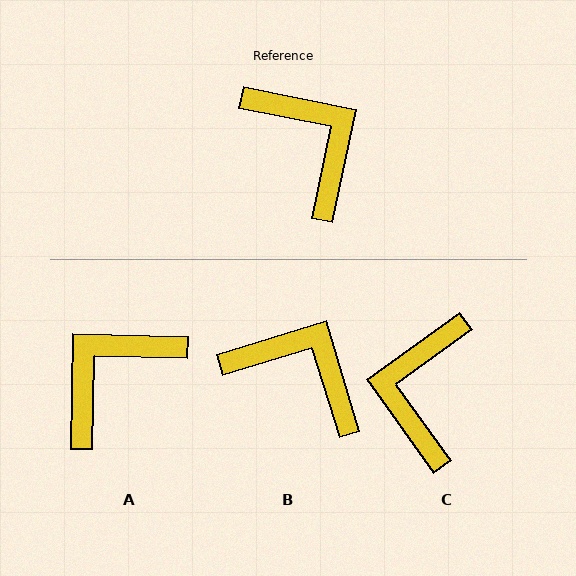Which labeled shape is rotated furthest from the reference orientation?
C, about 138 degrees away.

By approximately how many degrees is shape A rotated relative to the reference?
Approximately 100 degrees counter-clockwise.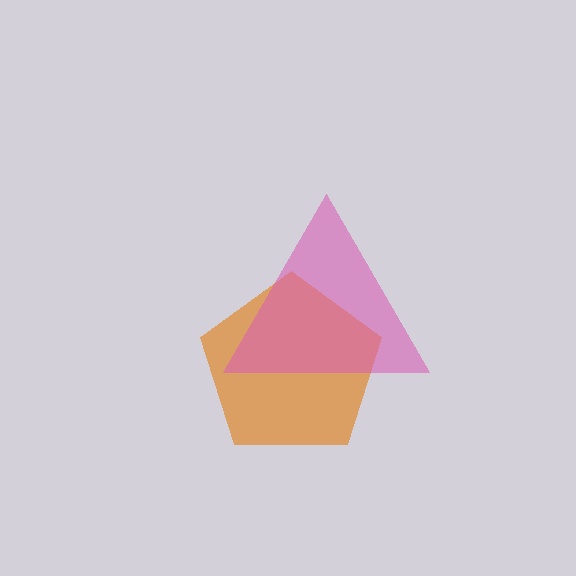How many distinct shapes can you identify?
There are 2 distinct shapes: an orange pentagon, a pink triangle.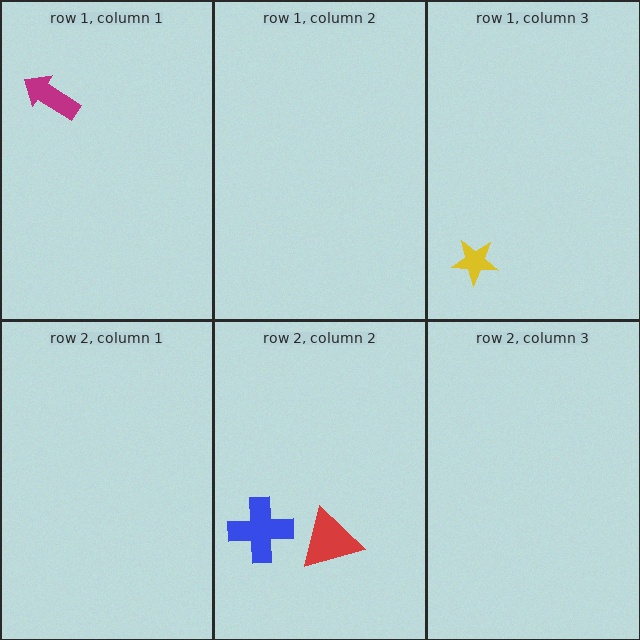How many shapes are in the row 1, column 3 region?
1.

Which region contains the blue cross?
The row 2, column 2 region.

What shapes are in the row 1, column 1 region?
The magenta arrow.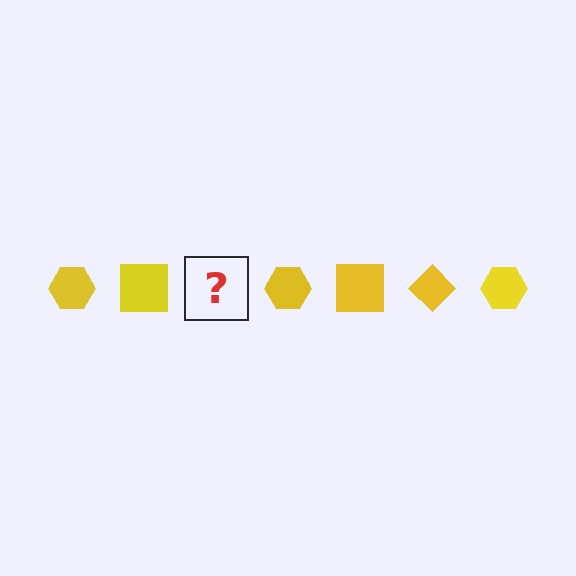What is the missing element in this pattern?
The missing element is a yellow diamond.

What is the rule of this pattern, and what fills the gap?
The rule is that the pattern cycles through hexagon, square, diamond shapes in yellow. The gap should be filled with a yellow diamond.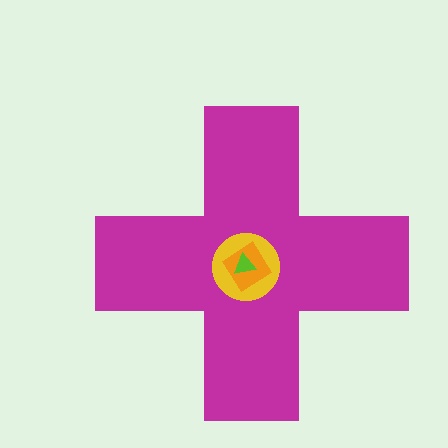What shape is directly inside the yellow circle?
The orange diamond.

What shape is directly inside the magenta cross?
The yellow circle.